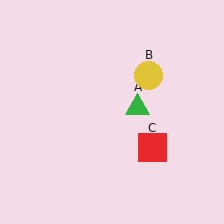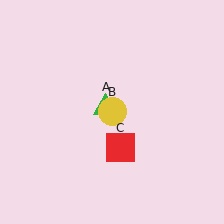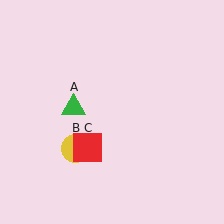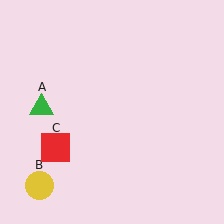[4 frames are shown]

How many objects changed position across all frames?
3 objects changed position: green triangle (object A), yellow circle (object B), red square (object C).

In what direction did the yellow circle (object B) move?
The yellow circle (object B) moved down and to the left.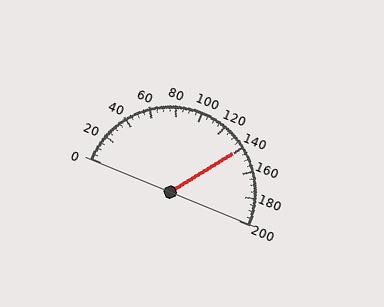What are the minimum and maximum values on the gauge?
The gauge ranges from 0 to 200.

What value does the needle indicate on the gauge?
The needle indicates approximately 140.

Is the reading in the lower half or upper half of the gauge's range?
The reading is in the upper half of the range (0 to 200).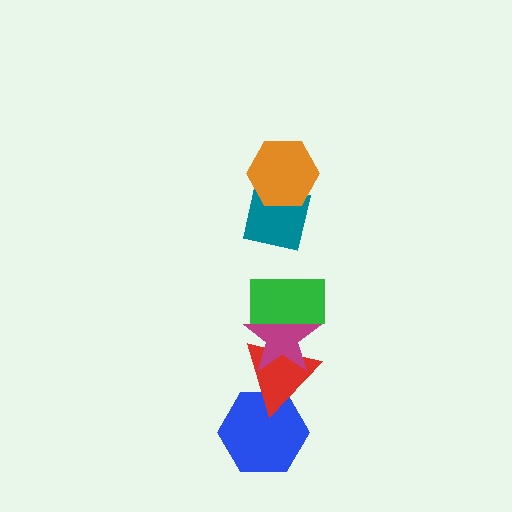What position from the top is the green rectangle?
The green rectangle is 3rd from the top.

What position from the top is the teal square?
The teal square is 2nd from the top.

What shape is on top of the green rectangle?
The teal square is on top of the green rectangle.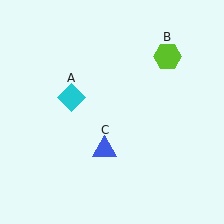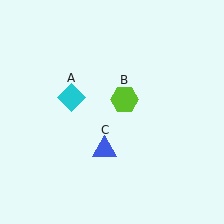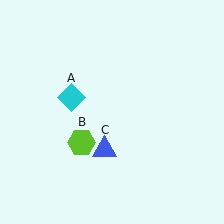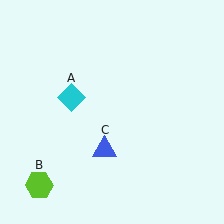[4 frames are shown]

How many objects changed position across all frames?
1 object changed position: lime hexagon (object B).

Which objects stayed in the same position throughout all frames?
Cyan diamond (object A) and blue triangle (object C) remained stationary.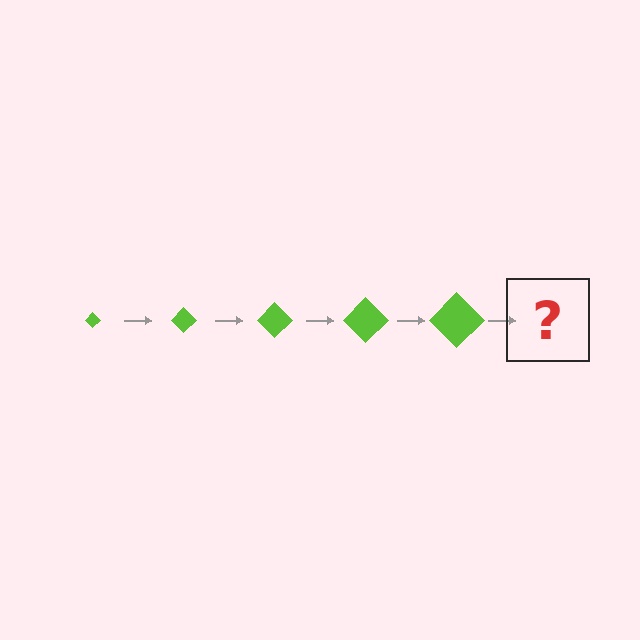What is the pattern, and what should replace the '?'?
The pattern is that the diamond gets progressively larger each step. The '?' should be a lime diamond, larger than the previous one.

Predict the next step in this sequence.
The next step is a lime diamond, larger than the previous one.